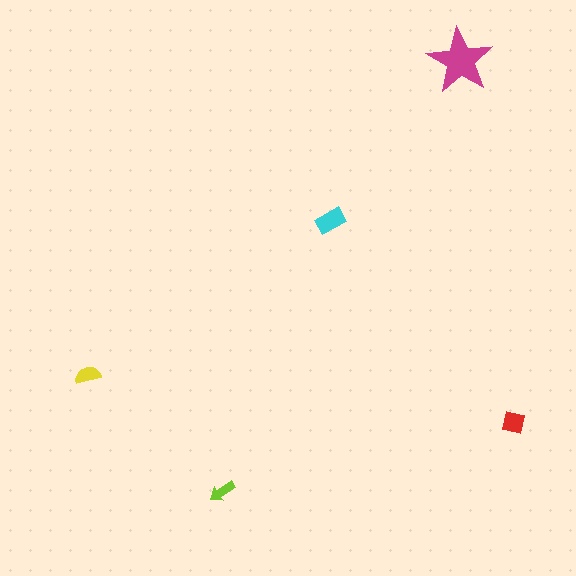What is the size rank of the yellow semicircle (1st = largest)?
4th.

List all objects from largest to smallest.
The magenta star, the cyan rectangle, the red square, the yellow semicircle, the lime arrow.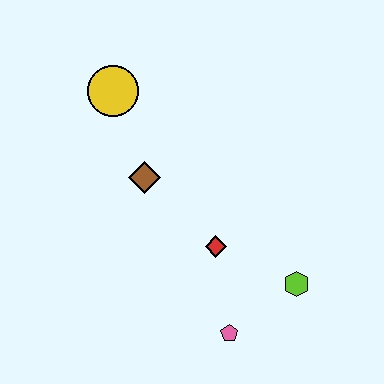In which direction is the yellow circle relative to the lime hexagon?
The yellow circle is above the lime hexagon.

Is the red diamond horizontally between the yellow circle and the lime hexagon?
Yes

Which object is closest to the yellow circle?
The brown diamond is closest to the yellow circle.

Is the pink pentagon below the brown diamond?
Yes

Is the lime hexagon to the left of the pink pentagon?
No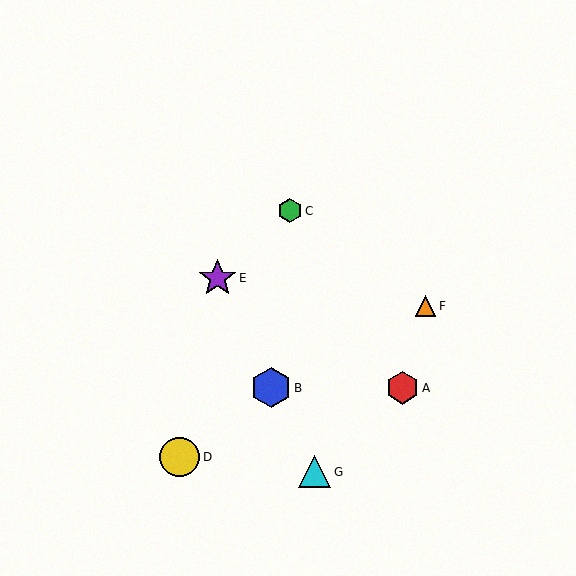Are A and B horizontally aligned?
Yes, both are at y≈388.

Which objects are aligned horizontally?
Objects A, B are aligned horizontally.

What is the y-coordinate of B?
Object B is at y≈388.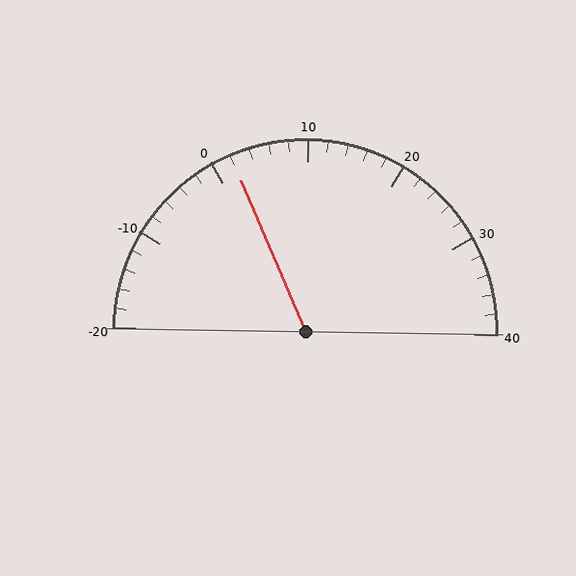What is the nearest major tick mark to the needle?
The nearest major tick mark is 0.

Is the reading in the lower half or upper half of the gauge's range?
The reading is in the lower half of the range (-20 to 40).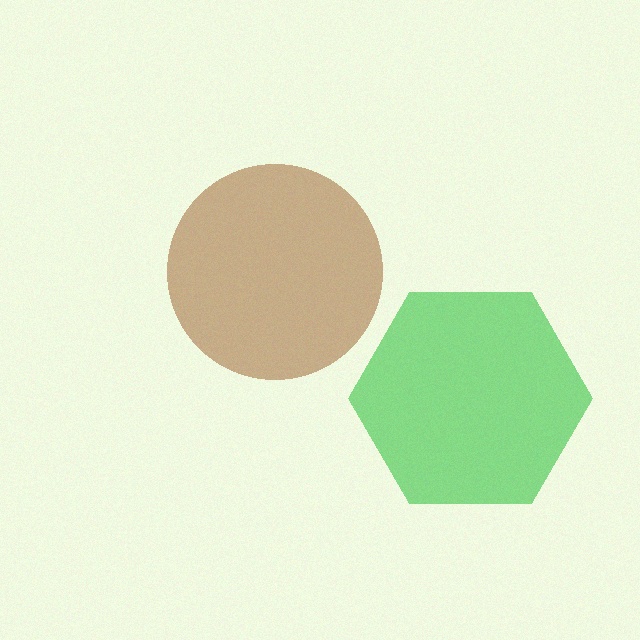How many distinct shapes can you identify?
There are 2 distinct shapes: a green hexagon, a brown circle.